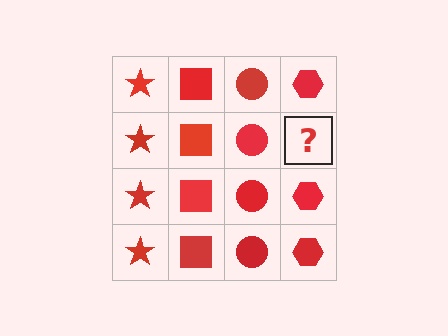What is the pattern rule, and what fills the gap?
The rule is that each column has a consistent shape. The gap should be filled with a red hexagon.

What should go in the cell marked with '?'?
The missing cell should contain a red hexagon.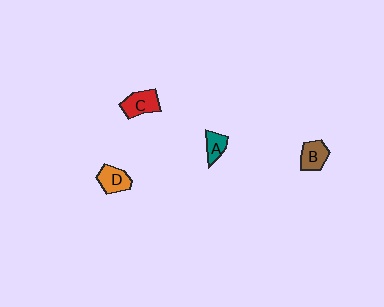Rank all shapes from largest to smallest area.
From largest to smallest: C (red), D (orange), B (brown), A (teal).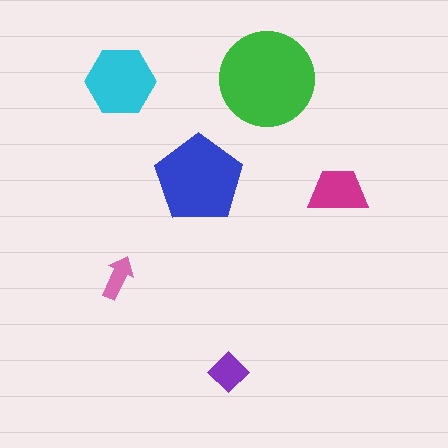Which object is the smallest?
The pink arrow.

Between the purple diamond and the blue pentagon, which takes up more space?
The blue pentagon.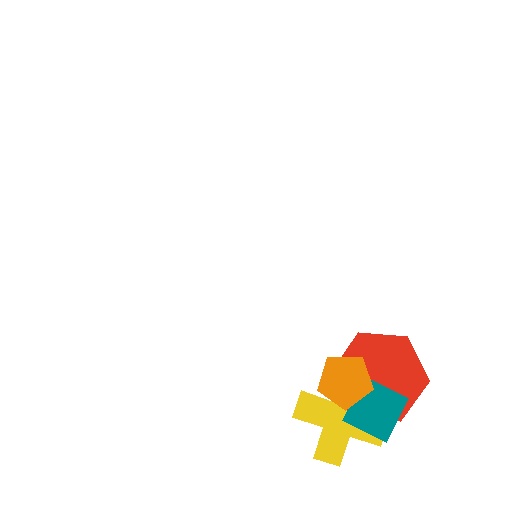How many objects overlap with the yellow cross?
3 objects overlap with the yellow cross.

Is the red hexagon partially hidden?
Yes, it is partially covered by another shape.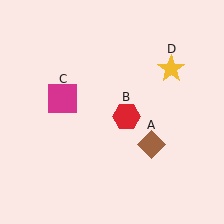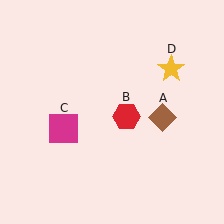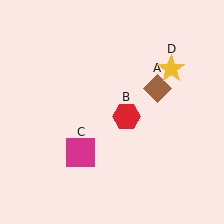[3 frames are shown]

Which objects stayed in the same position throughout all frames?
Red hexagon (object B) and yellow star (object D) remained stationary.